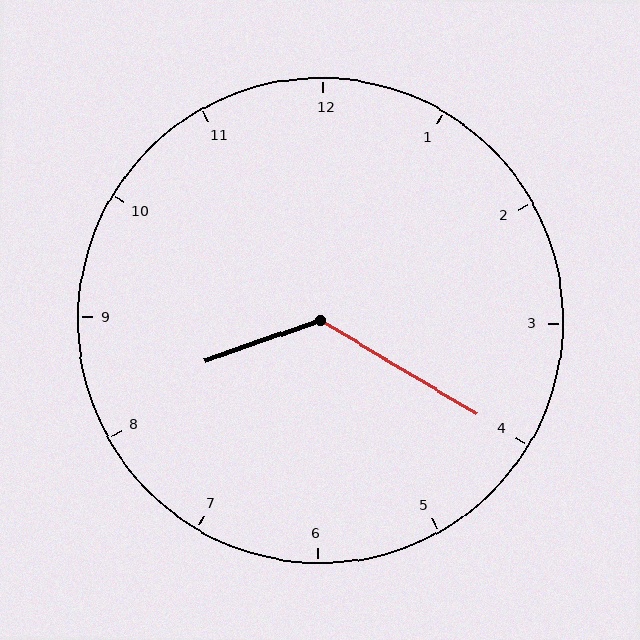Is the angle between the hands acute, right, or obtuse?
It is obtuse.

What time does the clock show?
8:20.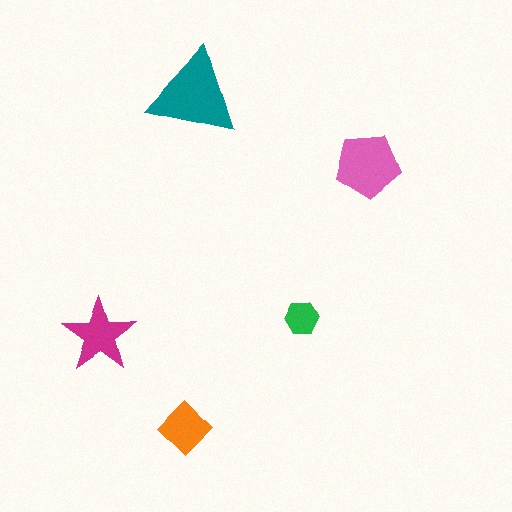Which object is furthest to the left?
The magenta star is leftmost.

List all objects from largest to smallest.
The teal triangle, the pink pentagon, the magenta star, the orange diamond, the green hexagon.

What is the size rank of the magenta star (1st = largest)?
3rd.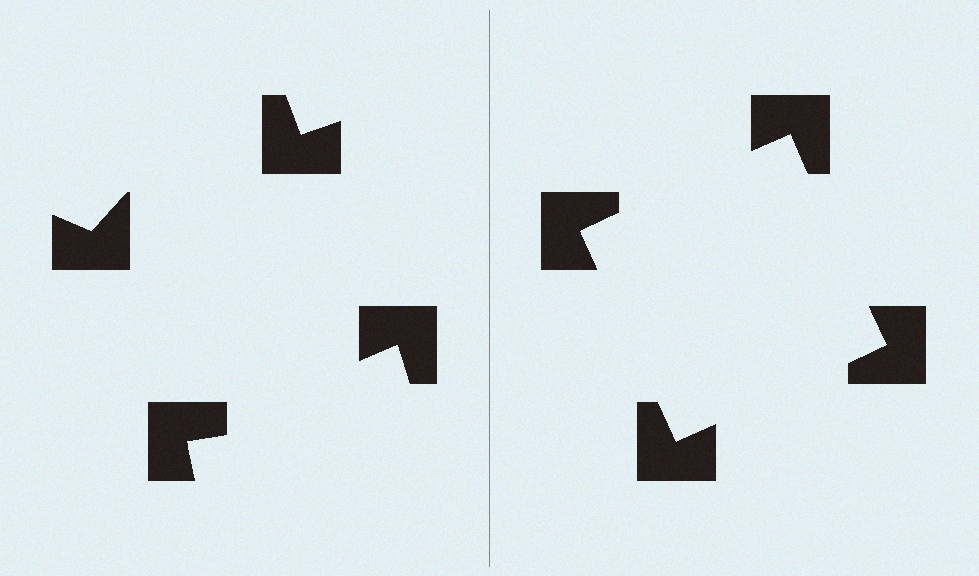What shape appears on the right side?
An illusory square.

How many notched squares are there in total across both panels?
8 — 4 on each side.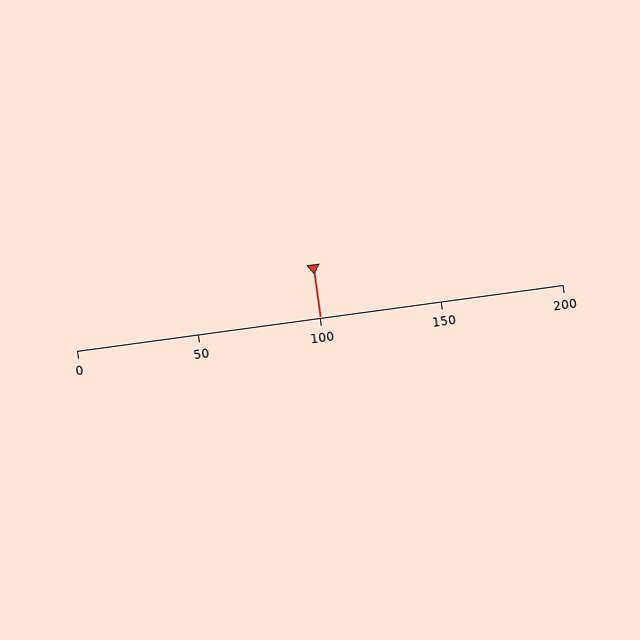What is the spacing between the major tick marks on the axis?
The major ticks are spaced 50 apart.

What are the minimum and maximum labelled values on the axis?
The axis runs from 0 to 200.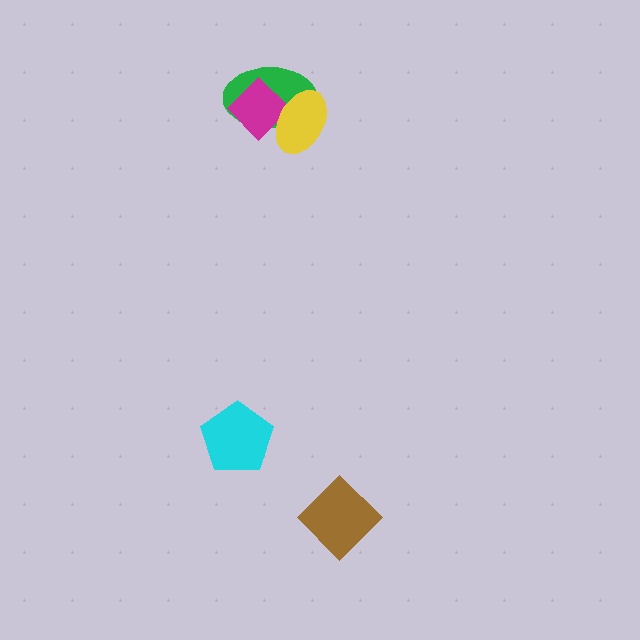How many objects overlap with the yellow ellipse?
2 objects overlap with the yellow ellipse.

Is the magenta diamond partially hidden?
Yes, it is partially covered by another shape.